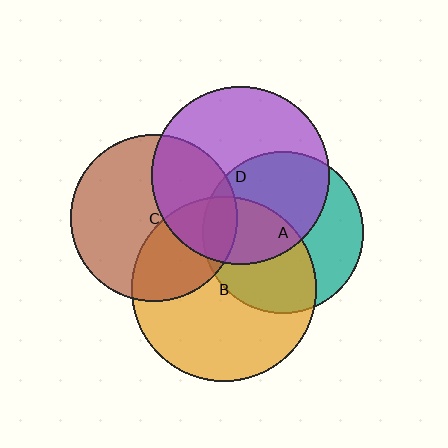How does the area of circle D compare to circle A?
Approximately 1.2 times.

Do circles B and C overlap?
Yes.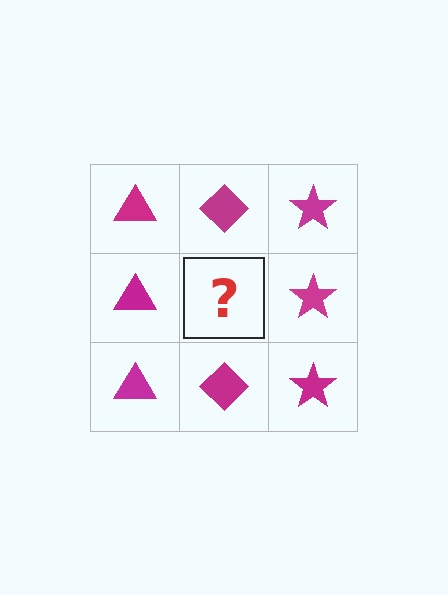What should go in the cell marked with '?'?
The missing cell should contain a magenta diamond.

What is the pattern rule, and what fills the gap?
The rule is that each column has a consistent shape. The gap should be filled with a magenta diamond.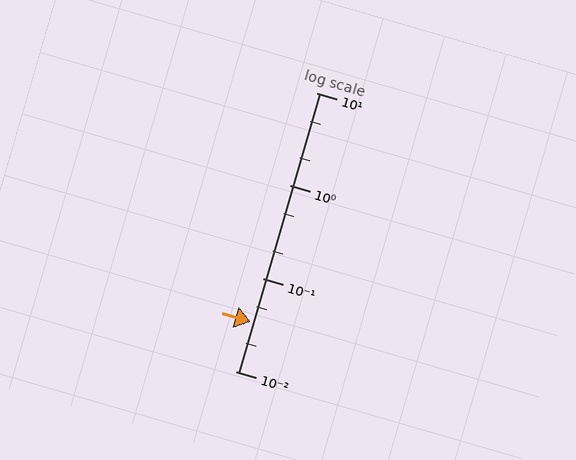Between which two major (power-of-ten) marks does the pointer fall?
The pointer is between 0.01 and 0.1.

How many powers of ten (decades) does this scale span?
The scale spans 3 decades, from 0.01 to 10.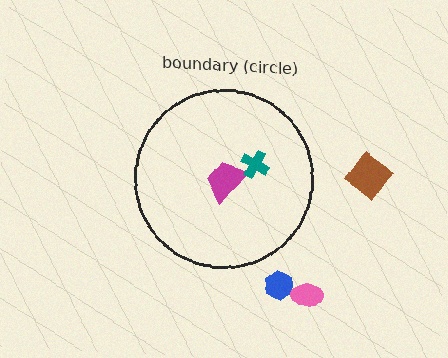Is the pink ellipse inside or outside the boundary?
Outside.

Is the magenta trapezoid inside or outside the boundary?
Inside.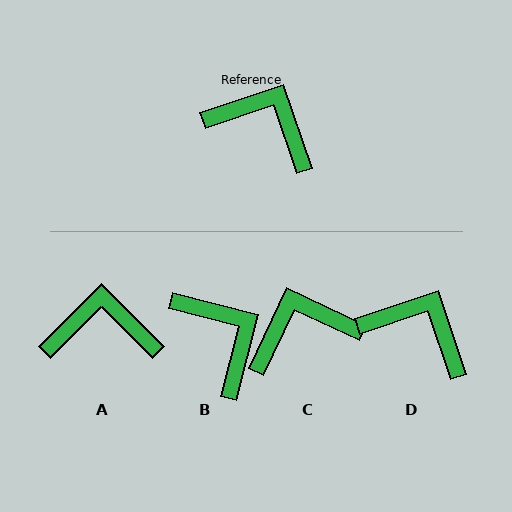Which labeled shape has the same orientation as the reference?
D.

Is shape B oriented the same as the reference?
No, it is off by about 33 degrees.